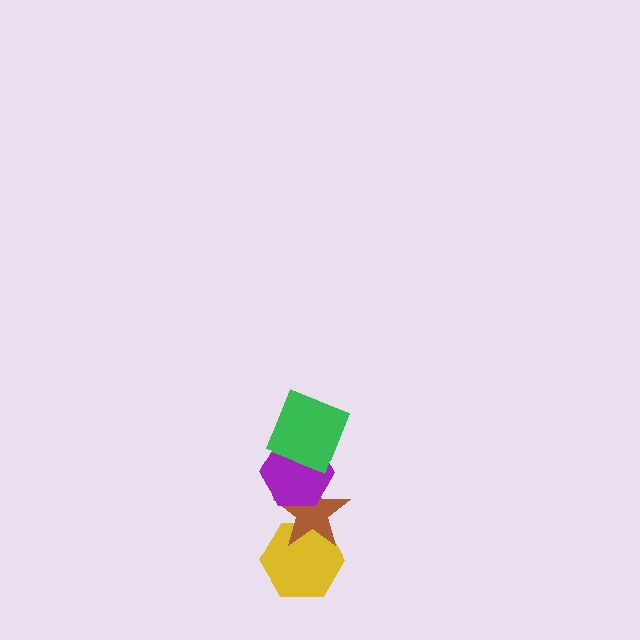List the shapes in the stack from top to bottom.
From top to bottom: the green square, the purple hexagon, the brown star, the yellow hexagon.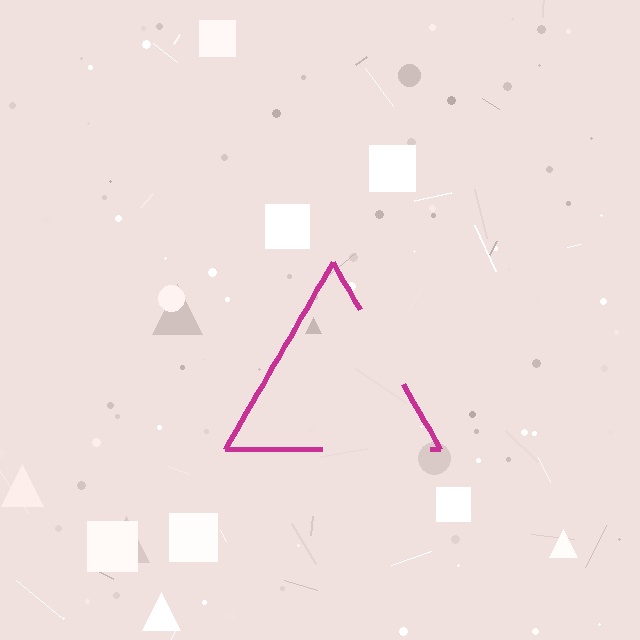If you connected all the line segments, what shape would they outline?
They would outline a triangle.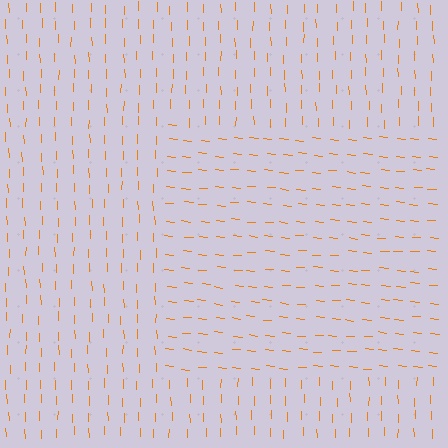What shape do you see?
I see a rectangle.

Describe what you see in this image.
The image is filled with small orange line segments. A rectangle region in the image has lines oriented differently from the surrounding lines, creating a visible texture boundary.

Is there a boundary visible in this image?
Yes, there is a texture boundary formed by a change in line orientation.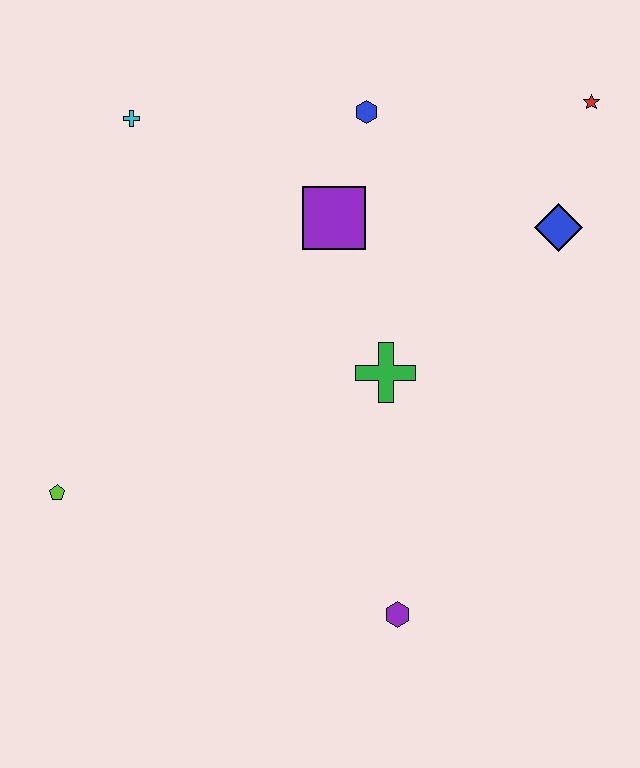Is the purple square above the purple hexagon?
Yes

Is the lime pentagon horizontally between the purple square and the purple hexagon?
No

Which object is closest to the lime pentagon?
The green cross is closest to the lime pentagon.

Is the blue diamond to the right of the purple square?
Yes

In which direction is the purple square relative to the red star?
The purple square is to the left of the red star.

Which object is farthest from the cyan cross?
The purple hexagon is farthest from the cyan cross.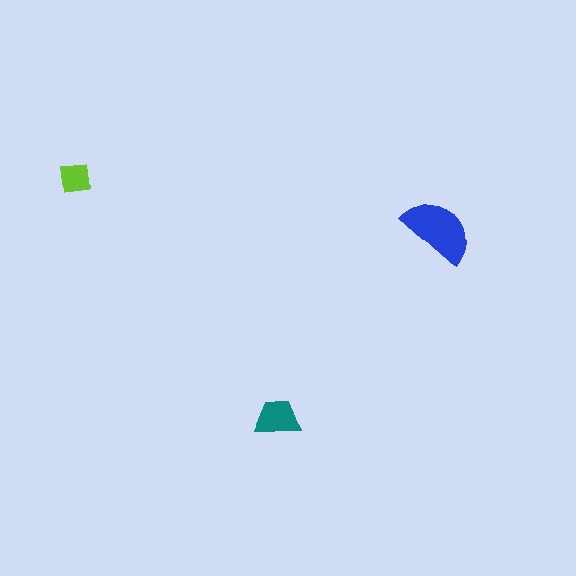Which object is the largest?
The blue semicircle.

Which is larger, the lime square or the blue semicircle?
The blue semicircle.